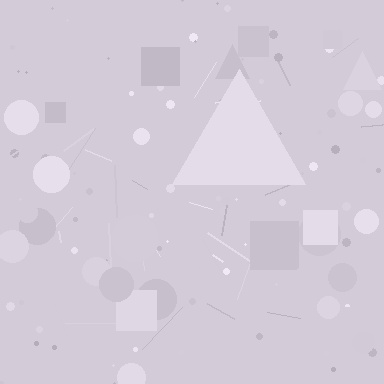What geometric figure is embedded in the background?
A triangle is embedded in the background.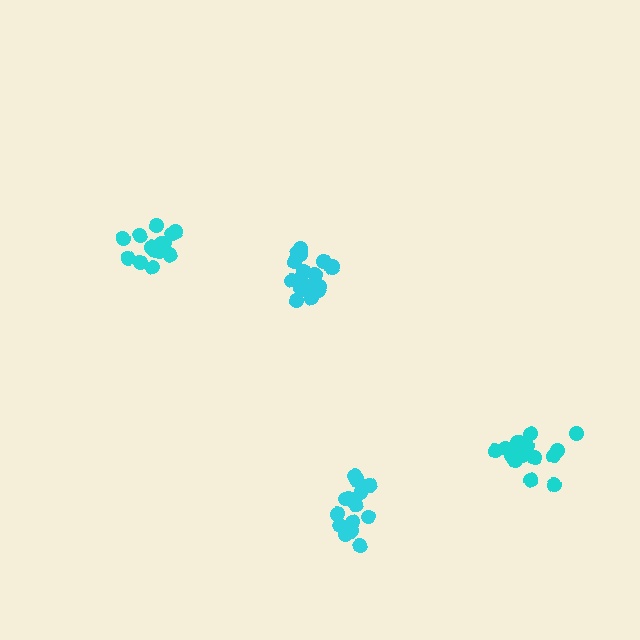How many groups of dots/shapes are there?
There are 4 groups.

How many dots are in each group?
Group 1: 17 dots, Group 2: 15 dots, Group 3: 17 dots, Group 4: 14 dots (63 total).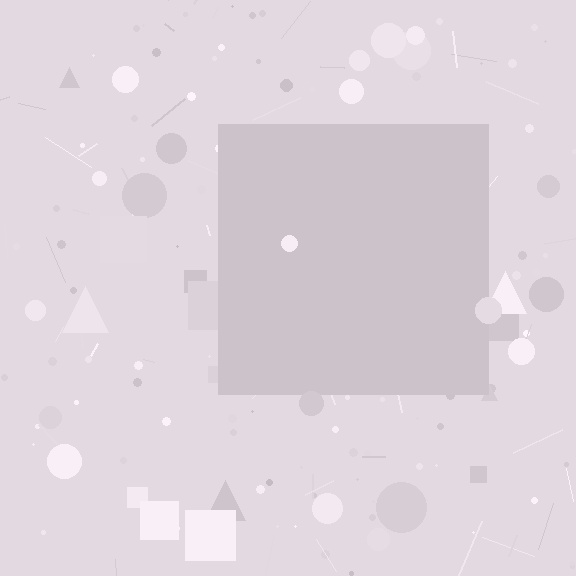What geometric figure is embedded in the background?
A square is embedded in the background.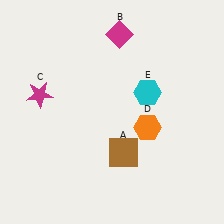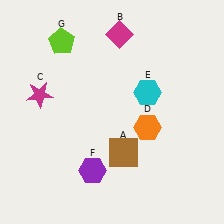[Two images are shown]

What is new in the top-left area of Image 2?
A lime pentagon (G) was added in the top-left area of Image 2.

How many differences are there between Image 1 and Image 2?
There are 2 differences between the two images.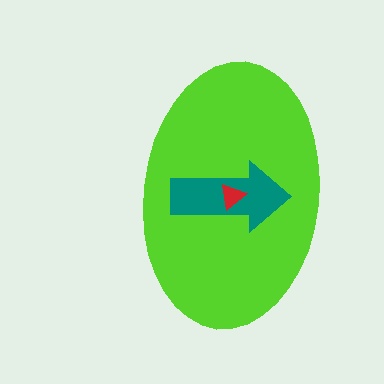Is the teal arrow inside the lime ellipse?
Yes.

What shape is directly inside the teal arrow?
The red triangle.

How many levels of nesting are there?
3.